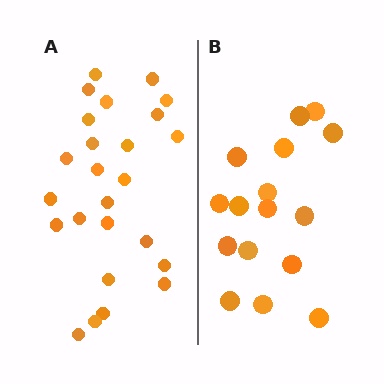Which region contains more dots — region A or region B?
Region A (the left region) has more dots.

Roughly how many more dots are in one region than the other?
Region A has roughly 8 or so more dots than region B.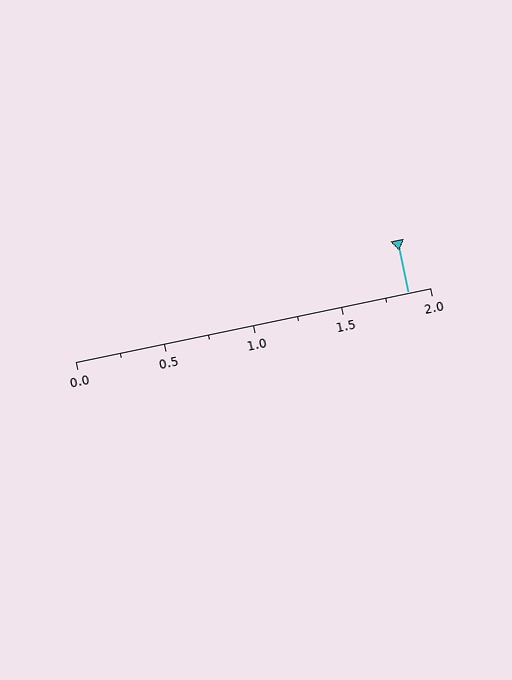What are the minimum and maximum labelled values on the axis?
The axis runs from 0.0 to 2.0.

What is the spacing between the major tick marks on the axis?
The major ticks are spaced 0.5 apart.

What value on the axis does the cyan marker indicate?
The marker indicates approximately 1.88.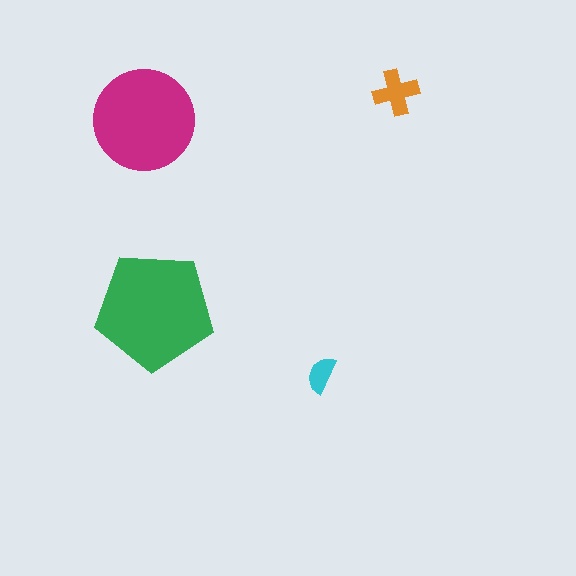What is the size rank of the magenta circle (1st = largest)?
2nd.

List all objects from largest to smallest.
The green pentagon, the magenta circle, the orange cross, the cyan semicircle.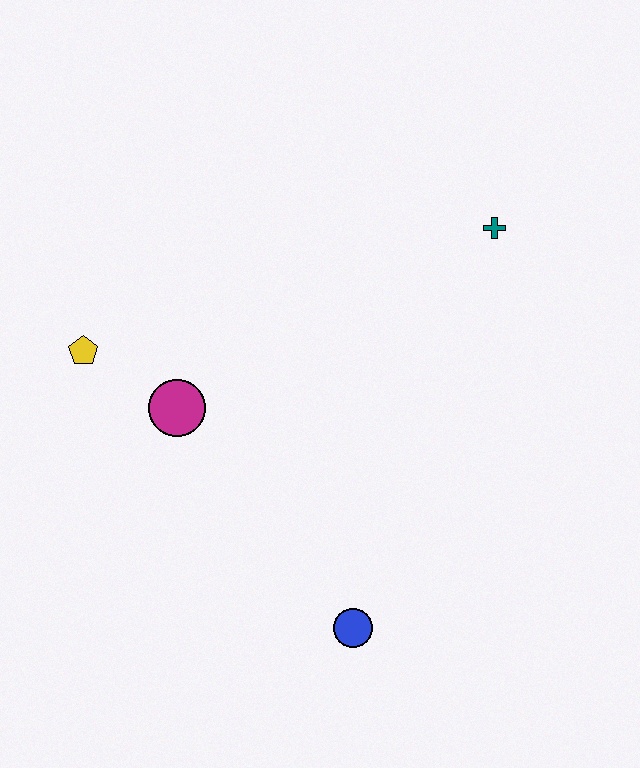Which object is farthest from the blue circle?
The teal cross is farthest from the blue circle.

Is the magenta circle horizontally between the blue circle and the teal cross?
No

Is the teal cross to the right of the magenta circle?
Yes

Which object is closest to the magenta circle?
The yellow pentagon is closest to the magenta circle.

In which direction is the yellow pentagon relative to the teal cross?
The yellow pentagon is to the left of the teal cross.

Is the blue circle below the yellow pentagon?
Yes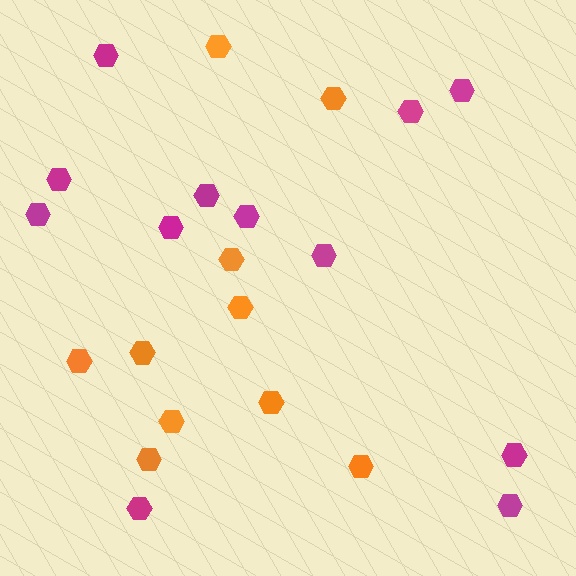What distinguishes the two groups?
There are 2 groups: one group of magenta hexagons (12) and one group of orange hexagons (10).